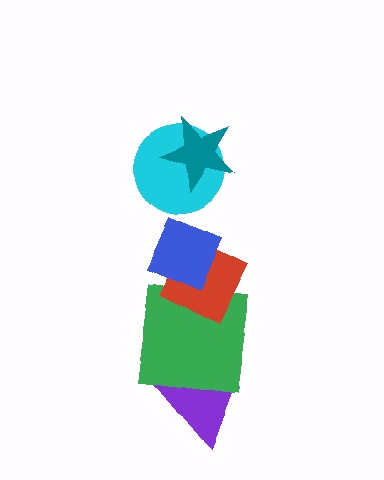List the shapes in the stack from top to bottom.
From top to bottom: the teal star, the cyan circle, the blue diamond, the red diamond, the green square, the purple triangle.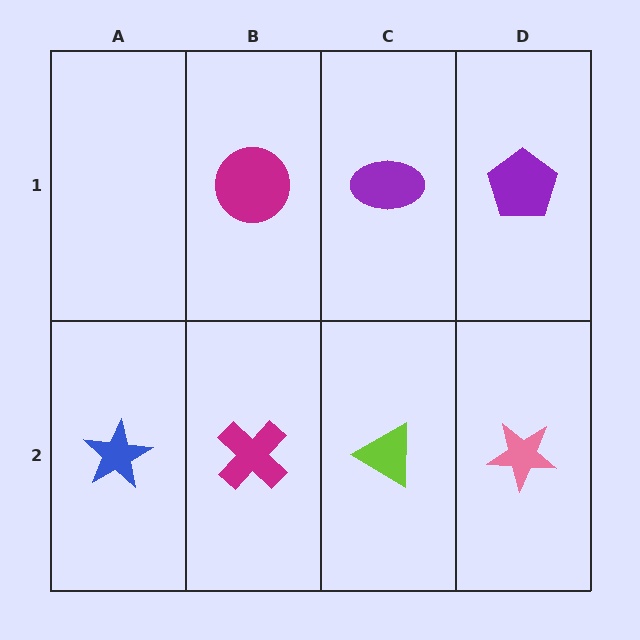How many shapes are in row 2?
4 shapes.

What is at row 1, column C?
A purple ellipse.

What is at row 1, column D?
A purple pentagon.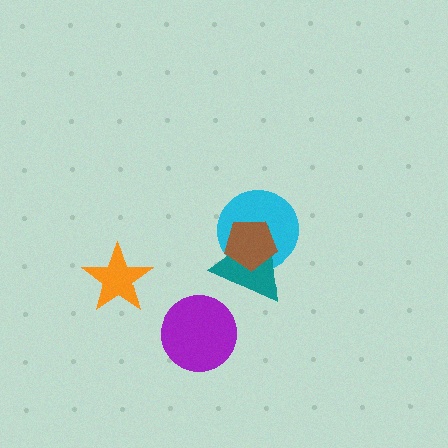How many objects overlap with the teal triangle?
2 objects overlap with the teal triangle.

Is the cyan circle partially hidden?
Yes, it is partially covered by another shape.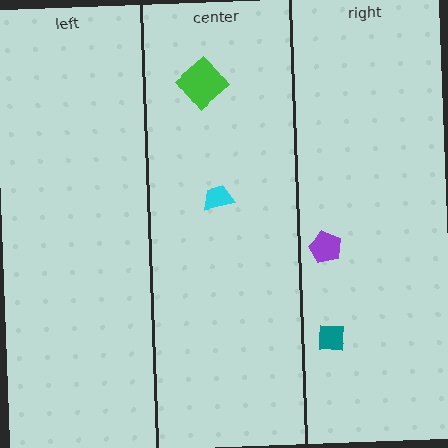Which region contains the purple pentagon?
The right region.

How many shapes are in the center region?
2.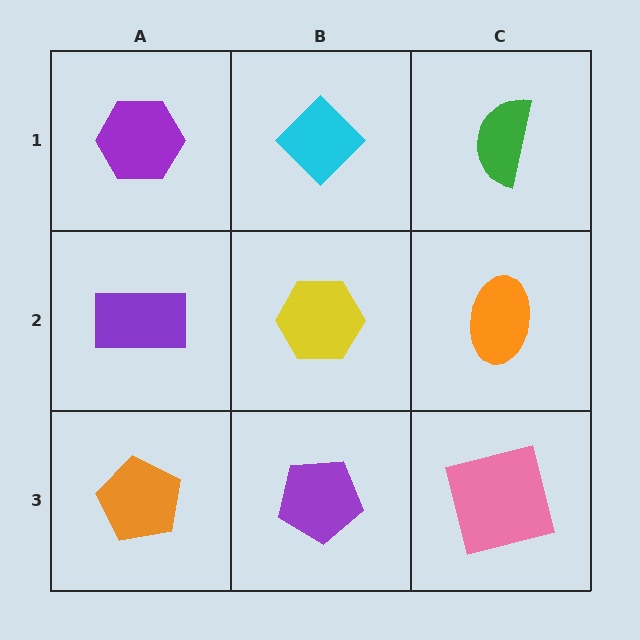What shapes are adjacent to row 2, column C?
A green semicircle (row 1, column C), a pink square (row 3, column C), a yellow hexagon (row 2, column B).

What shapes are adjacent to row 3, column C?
An orange ellipse (row 2, column C), a purple pentagon (row 3, column B).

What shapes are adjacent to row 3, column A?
A purple rectangle (row 2, column A), a purple pentagon (row 3, column B).